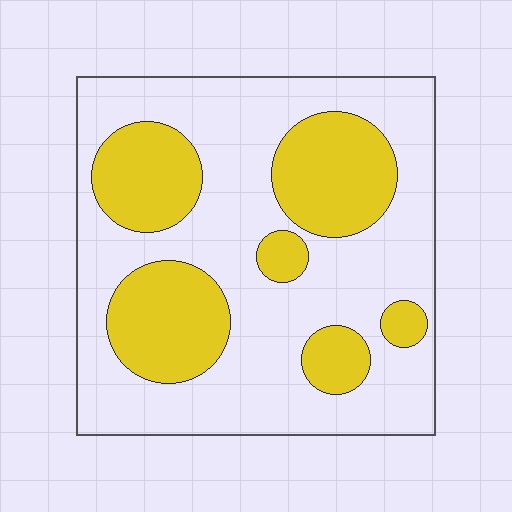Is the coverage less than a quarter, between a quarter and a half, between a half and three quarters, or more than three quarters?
Between a quarter and a half.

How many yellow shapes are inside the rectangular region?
6.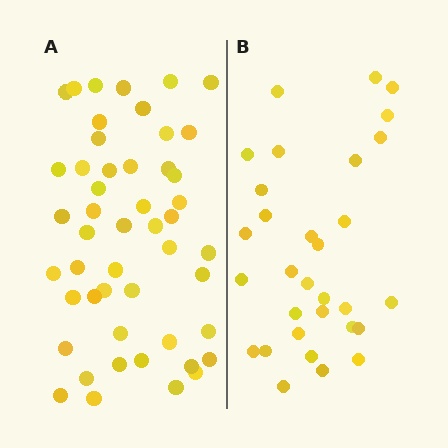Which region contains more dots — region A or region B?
Region A (the left region) has more dots.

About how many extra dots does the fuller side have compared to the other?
Region A has approximately 20 more dots than region B.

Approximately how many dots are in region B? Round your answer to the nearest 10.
About 30 dots. (The exact count is 31, which rounds to 30.)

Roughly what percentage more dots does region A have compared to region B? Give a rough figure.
About 60% more.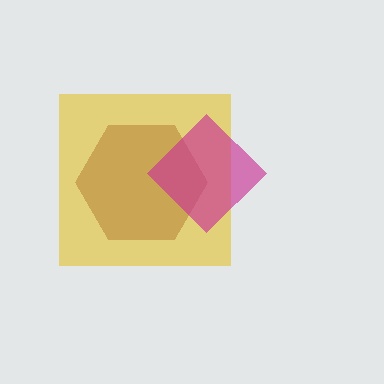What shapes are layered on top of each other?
The layered shapes are: a yellow square, a brown hexagon, a magenta diamond.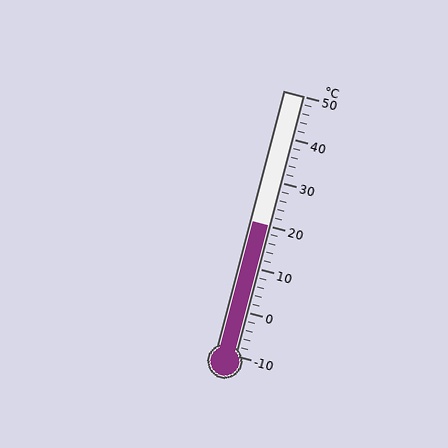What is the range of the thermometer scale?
The thermometer scale ranges from -10°C to 50°C.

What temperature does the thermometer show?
The thermometer shows approximately 20°C.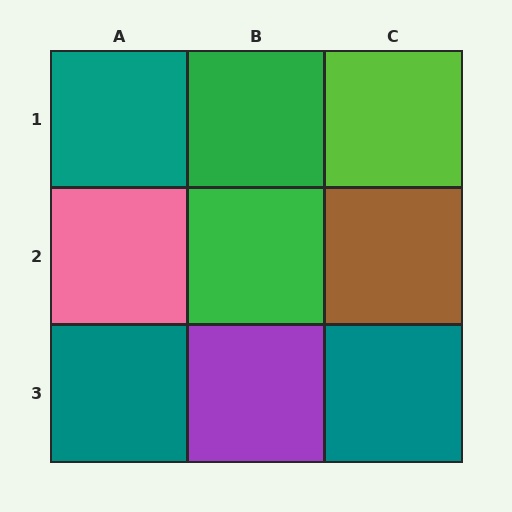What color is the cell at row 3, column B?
Purple.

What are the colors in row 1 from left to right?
Teal, green, lime.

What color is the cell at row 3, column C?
Teal.